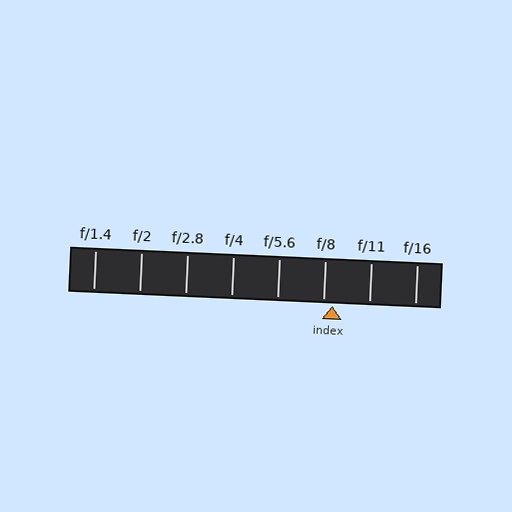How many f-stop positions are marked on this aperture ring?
There are 8 f-stop positions marked.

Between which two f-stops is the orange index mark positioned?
The index mark is between f/8 and f/11.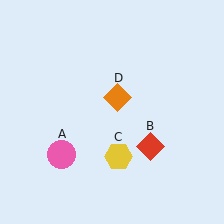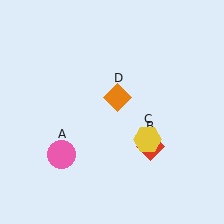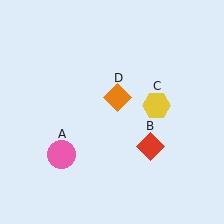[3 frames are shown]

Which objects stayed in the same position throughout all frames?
Pink circle (object A) and red diamond (object B) and orange diamond (object D) remained stationary.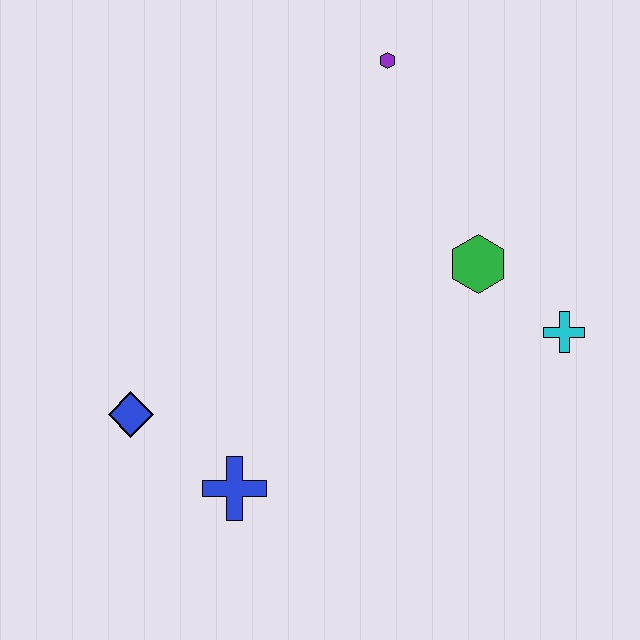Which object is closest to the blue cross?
The blue diamond is closest to the blue cross.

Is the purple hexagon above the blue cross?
Yes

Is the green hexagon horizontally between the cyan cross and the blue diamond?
Yes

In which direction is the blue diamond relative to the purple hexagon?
The blue diamond is below the purple hexagon.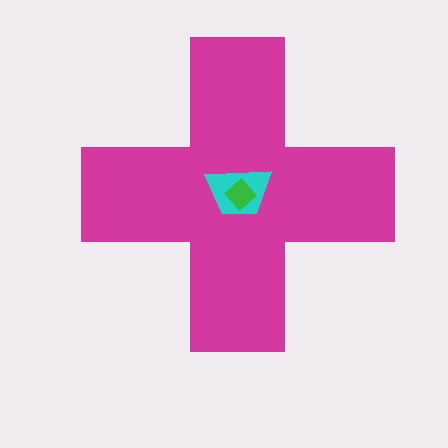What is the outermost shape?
The magenta cross.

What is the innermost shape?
The green diamond.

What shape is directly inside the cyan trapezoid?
The green diamond.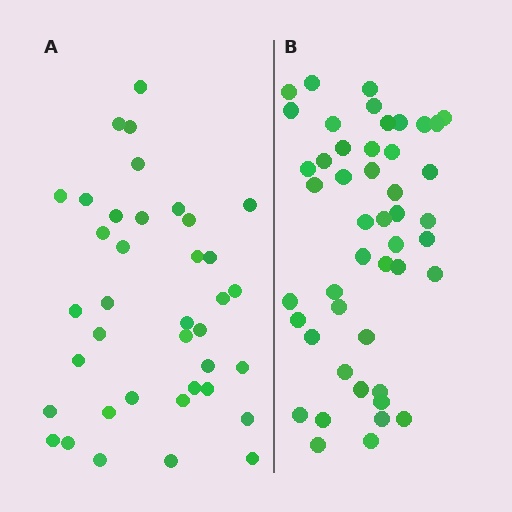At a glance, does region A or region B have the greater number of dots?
Region B (the right region) has more dots.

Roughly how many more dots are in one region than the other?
Region B has roughly 8 or so more dots than region A.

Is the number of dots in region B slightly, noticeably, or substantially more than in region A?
Region B has only slightly more — the two regions are fairly close. The ratio is roughly 1.2 to 1.